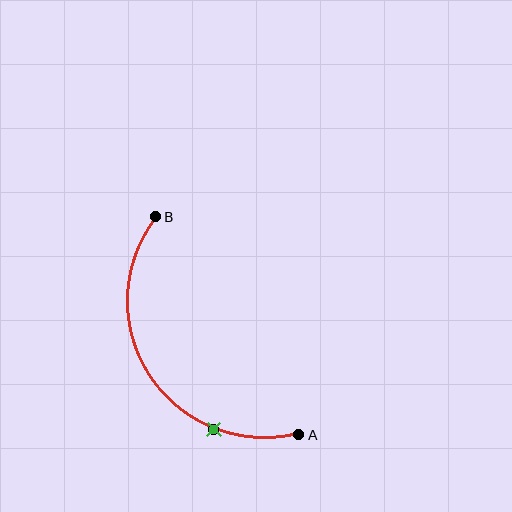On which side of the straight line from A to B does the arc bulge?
The arc bulges to the left of the straight line connecting A and B.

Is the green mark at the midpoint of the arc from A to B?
No. The green mark lies on the arc but is closer to endpoint A. The arc midpoint would be at the point on the curve equidistant along the arc from both A and B.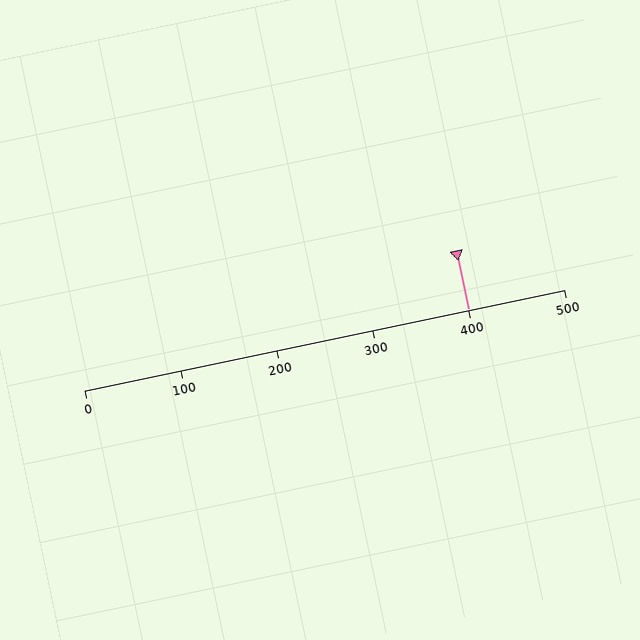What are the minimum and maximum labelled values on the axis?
The axis runs from 0 to 500.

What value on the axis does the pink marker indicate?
The marker indicates approximately 400.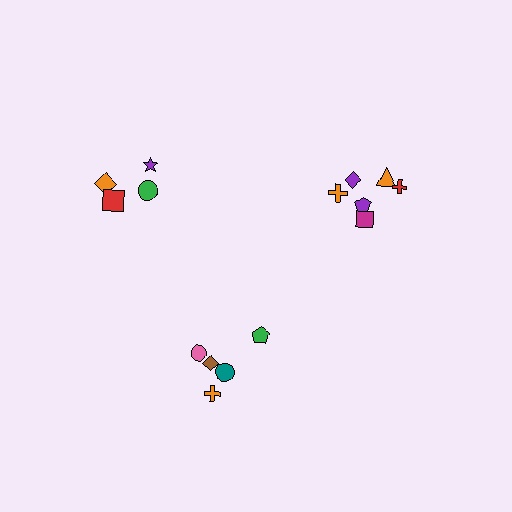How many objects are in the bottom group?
There are 5 objects.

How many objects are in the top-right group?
There are 6 objects.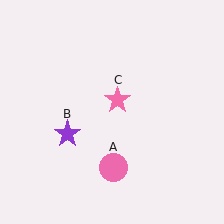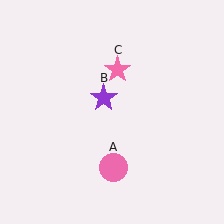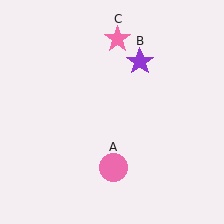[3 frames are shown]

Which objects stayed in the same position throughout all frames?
Pink circle (object A) remained stationary.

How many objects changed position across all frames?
2 objects changed position: purple star (object B), pink star (object C).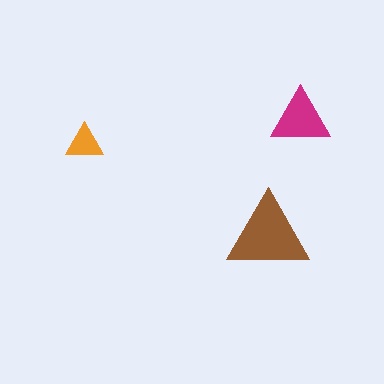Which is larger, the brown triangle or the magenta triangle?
The brown one.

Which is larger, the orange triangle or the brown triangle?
The brown one.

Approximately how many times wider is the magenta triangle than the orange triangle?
About 1.5 times wider.